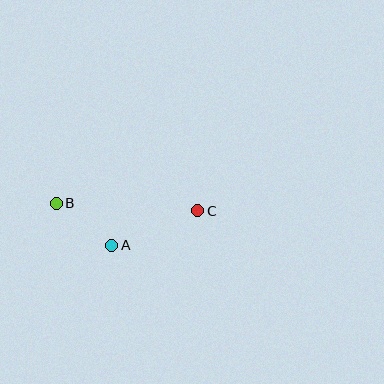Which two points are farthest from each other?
Points B and C are farthest from each other.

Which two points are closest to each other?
Points A and B are closest to each other.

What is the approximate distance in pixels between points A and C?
The distance between A and C is approximately 93 pixels.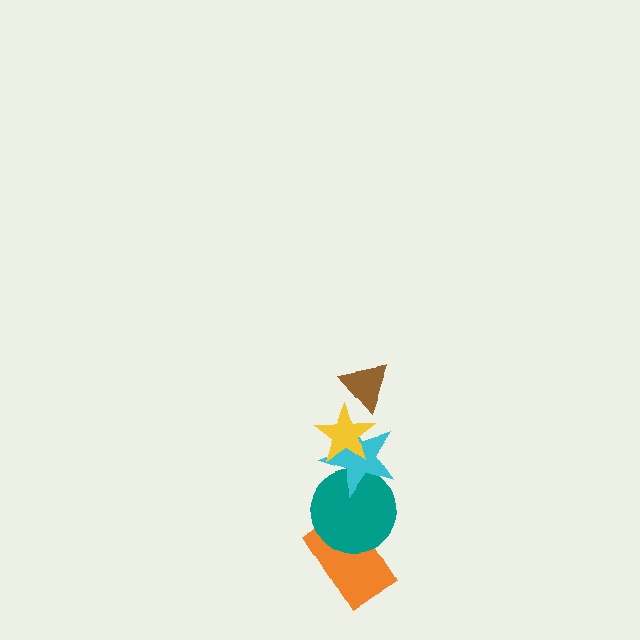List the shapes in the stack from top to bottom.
From top to bottom: the brown triangle, the yellow star, the cyan star, the teal circle, the orange rectangle.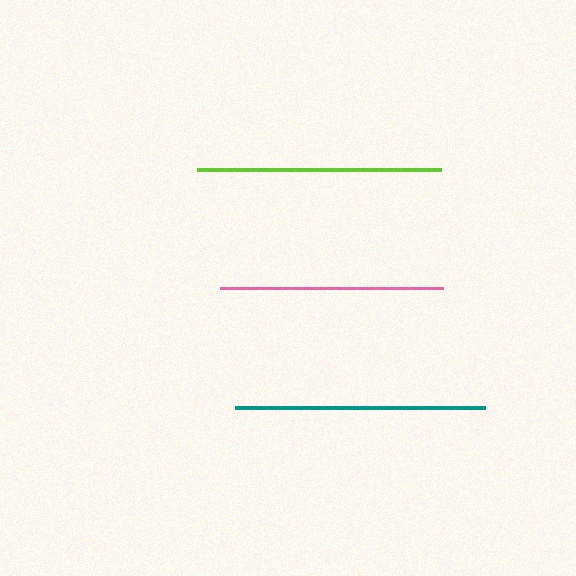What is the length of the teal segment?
The teal segment is approximately 250 pixels long.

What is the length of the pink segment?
The pink segment is approximately 223 pixels long.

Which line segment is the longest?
The teal line is the longest at approximately 250 pixels.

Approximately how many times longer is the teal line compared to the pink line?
The teal line is approximately 1.1 times the length of the pink line.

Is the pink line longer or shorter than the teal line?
The teal line is longer than the pink line.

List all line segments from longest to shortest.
From longest to shortest: teal, lime, pink.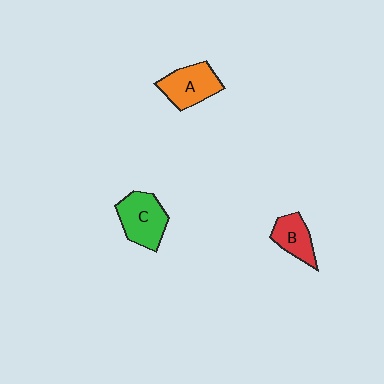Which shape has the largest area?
Shape C (green).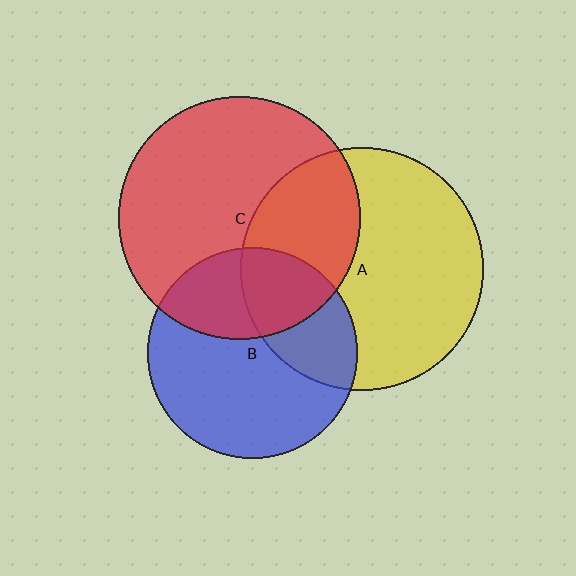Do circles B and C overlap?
Yes.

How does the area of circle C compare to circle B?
Approximately 1.3 times.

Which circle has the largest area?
Circle A (yellow).